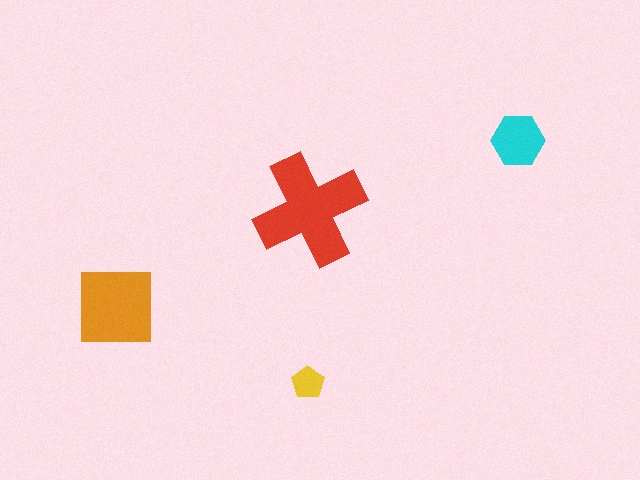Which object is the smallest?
The yellow pentagon.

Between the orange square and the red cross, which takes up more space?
The red cross.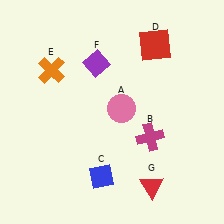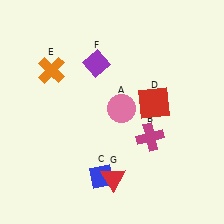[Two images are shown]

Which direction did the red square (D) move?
The red square (D) moved down.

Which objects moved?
The objects that moved are: the red square (D), the red triangle (G).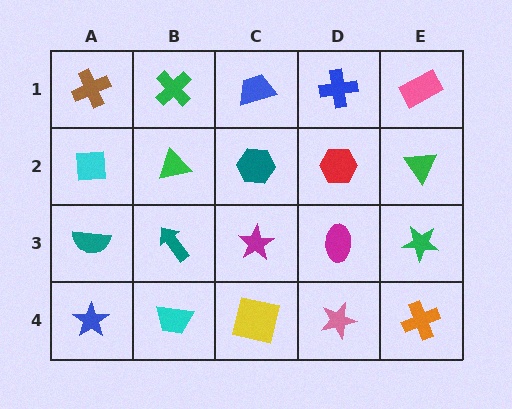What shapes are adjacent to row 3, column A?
A cyan square (row 2, column A), a blue star (row 4, column A), a teal arrow (row 3, column B).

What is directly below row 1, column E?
A green triangle.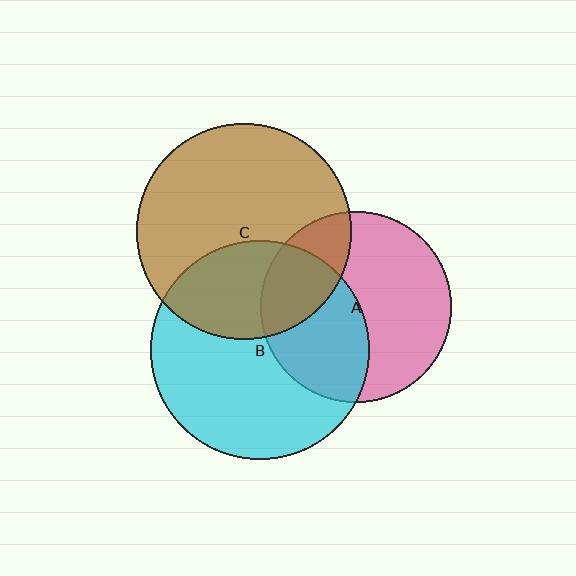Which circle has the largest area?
Circle B (cyan).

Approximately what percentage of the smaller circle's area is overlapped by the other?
Approximately 35%.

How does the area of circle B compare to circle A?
Approximately 1.3 times.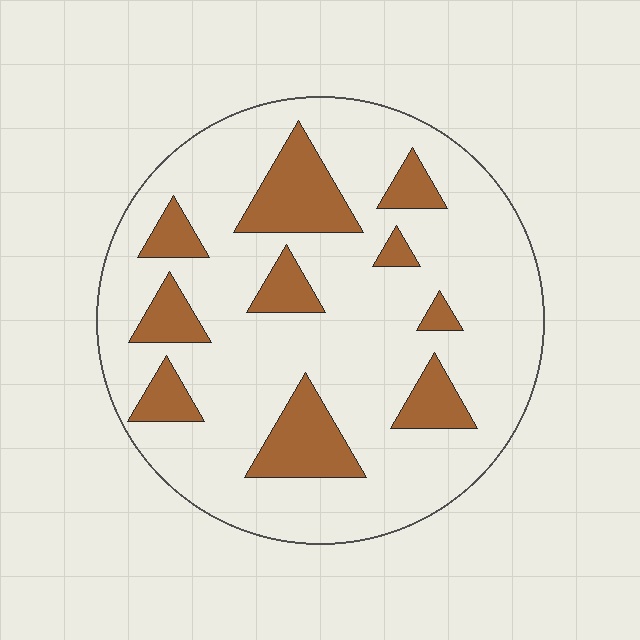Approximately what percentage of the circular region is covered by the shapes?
Approximately 20%.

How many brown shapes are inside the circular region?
10.